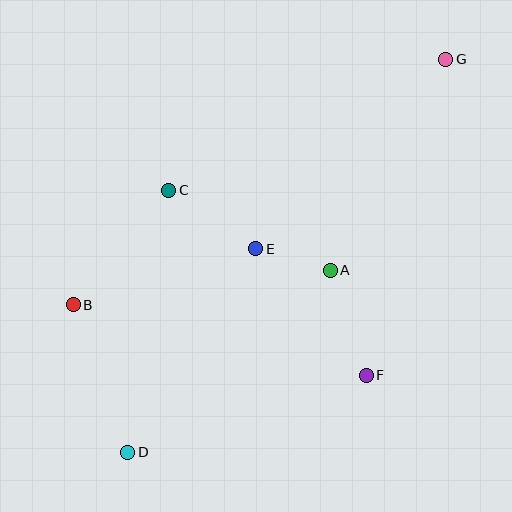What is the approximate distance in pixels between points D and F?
The distance between D and F is approximately 250 pixels.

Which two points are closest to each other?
Points A and E are closest to each other.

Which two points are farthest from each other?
Points D and G are farthest from each other.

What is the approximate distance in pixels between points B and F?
The distance between B and F is approximately 301 pixels.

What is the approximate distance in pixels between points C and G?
The distance between C and G is approximately 306 pixels.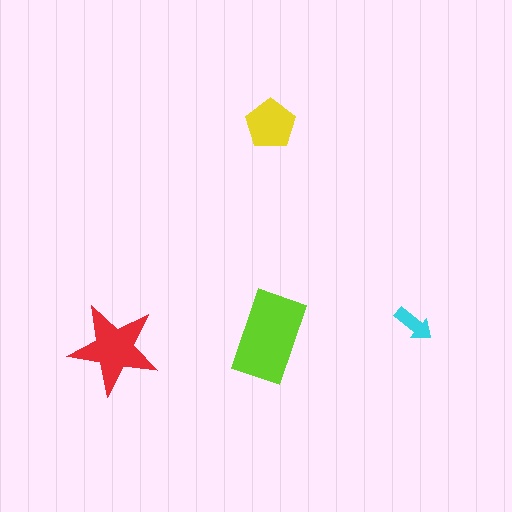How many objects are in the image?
There are 4 objects in the image.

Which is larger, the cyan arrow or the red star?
The red star.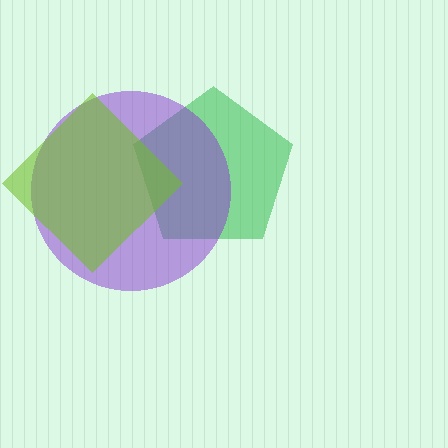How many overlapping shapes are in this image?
There are 3 overlapping shapes in the image.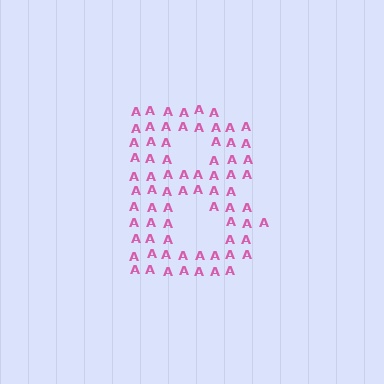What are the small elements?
The small elements are letter A's.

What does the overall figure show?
The overall figure shows the letter B.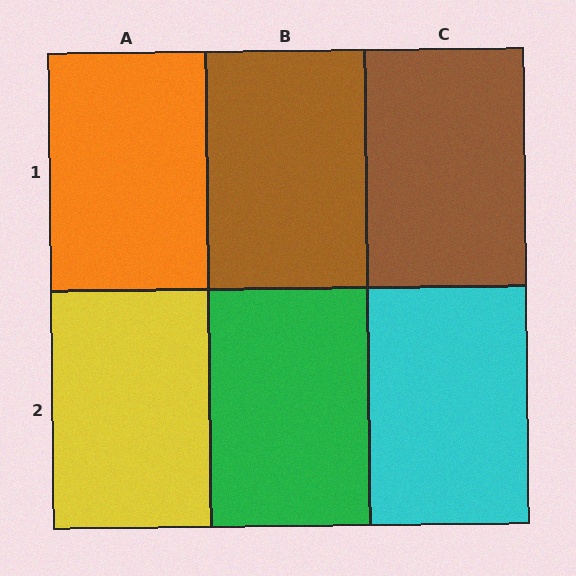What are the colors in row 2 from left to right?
Yellow, green, cyan.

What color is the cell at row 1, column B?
Brown.